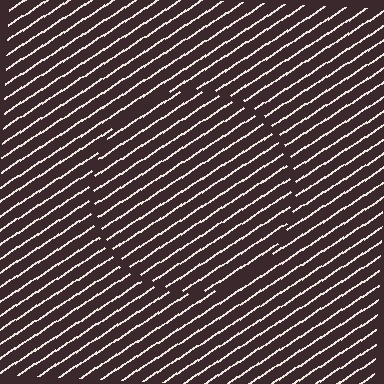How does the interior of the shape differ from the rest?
The interior of the shape contains the same grating, shifted by half a period — the contour is defined by the phase discontinuity where line-ends from the inner and outer gratings abut.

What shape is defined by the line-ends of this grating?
An illusory circle. The interior of the shape contains the same grating, shifted by half a period — the contour is defined by the phase discontinuity where line-ends from the inner and outer gratings abut.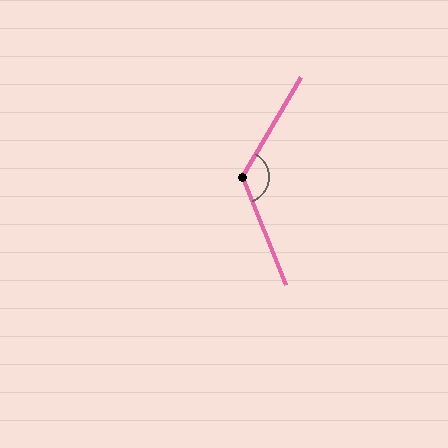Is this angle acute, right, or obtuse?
It is obtuse.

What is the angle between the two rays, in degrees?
Approximately 127 degrees.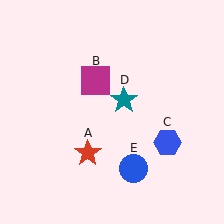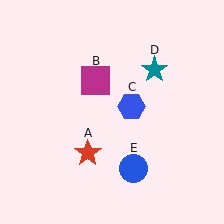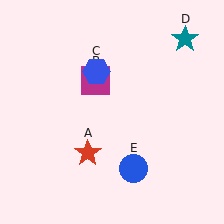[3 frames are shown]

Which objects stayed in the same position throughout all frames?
Red star (object A) and magenta square (object B) and blue circle (object E) remained stationary.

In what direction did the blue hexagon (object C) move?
The blue hexagon (object C) moved up and to the left.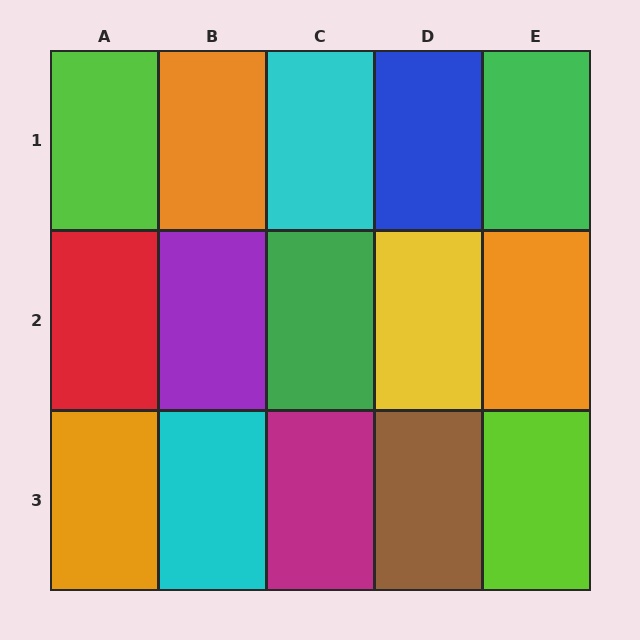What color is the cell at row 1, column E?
Green.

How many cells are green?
2 cells are green.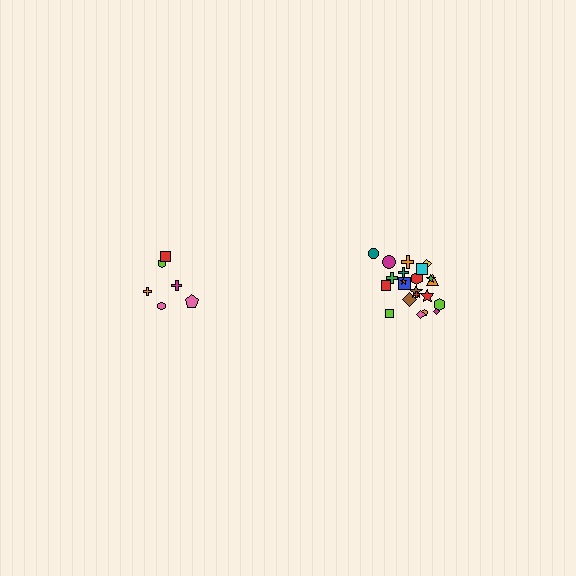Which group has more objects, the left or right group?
The right group.